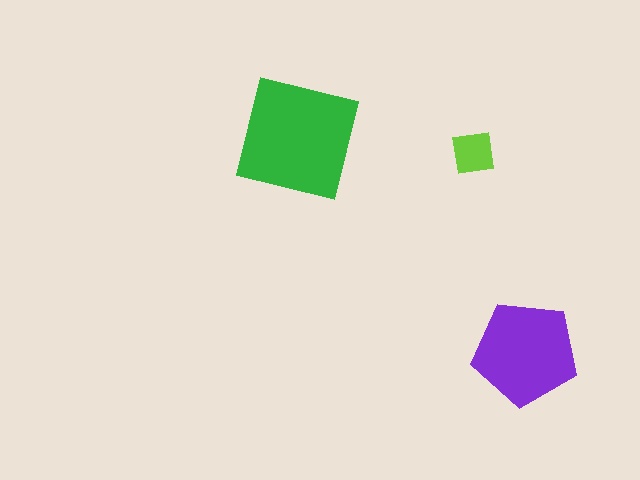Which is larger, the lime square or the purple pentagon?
The purple pentagon.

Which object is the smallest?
The lime square.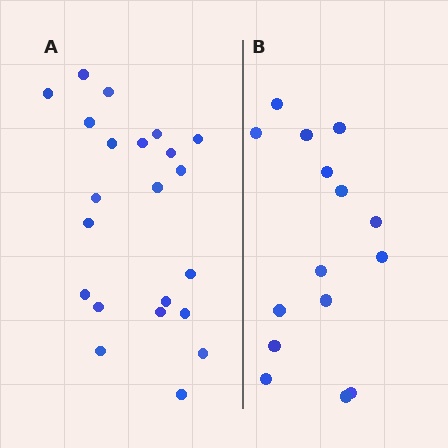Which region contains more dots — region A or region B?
Region A (the left region) has more dots.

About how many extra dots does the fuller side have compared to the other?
Region A has roughly 8 or so more dots than region B.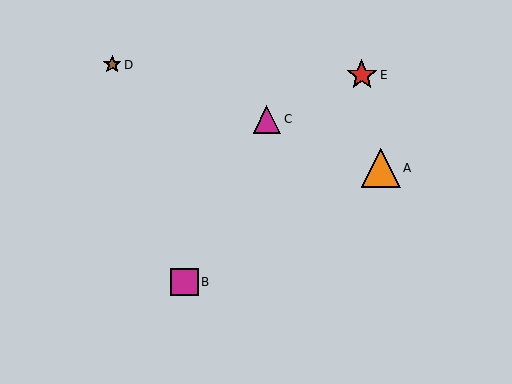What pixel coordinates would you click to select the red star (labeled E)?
Click at (362, 75) to select the red star E.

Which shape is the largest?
The orange triangle (labeled A) is the largest.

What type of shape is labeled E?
Shape E is a red star.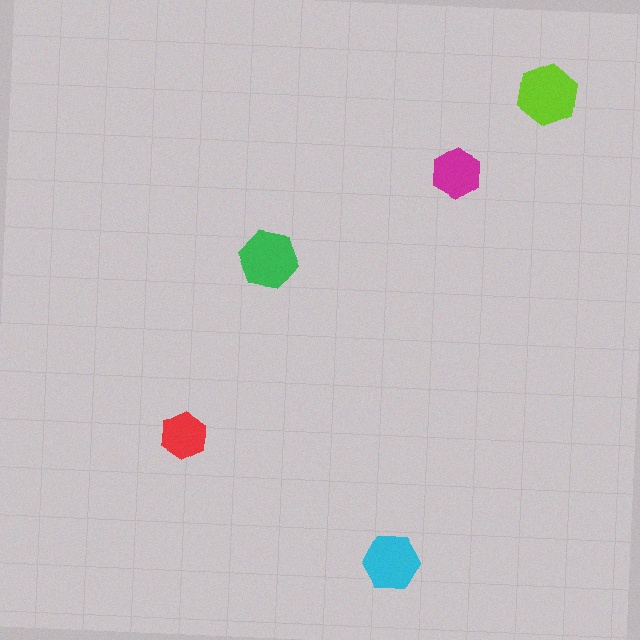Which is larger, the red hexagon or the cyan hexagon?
The cyan one.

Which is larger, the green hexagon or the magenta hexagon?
The green one.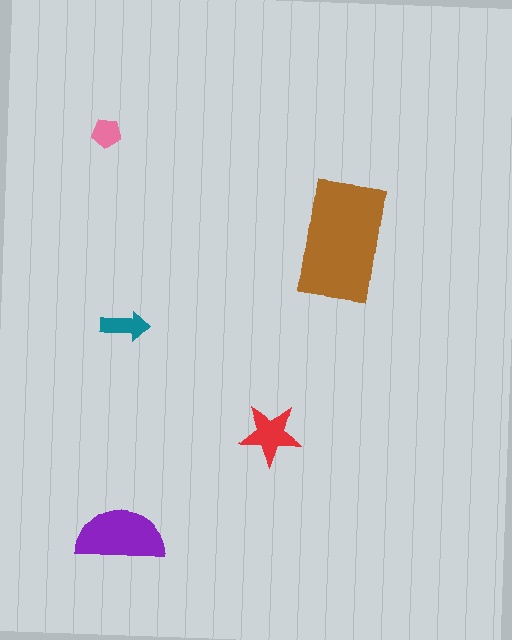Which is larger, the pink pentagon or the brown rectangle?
The brown rectangle.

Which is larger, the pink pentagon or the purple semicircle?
The purple semicircle.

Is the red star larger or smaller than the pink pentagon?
Larger.